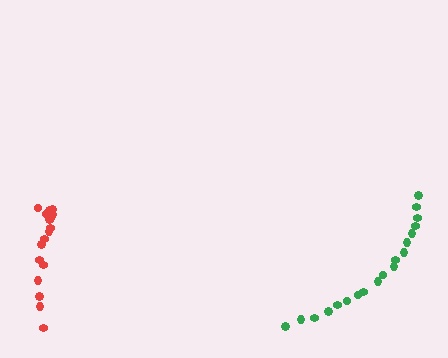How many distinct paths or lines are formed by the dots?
There are 2 distinct paths.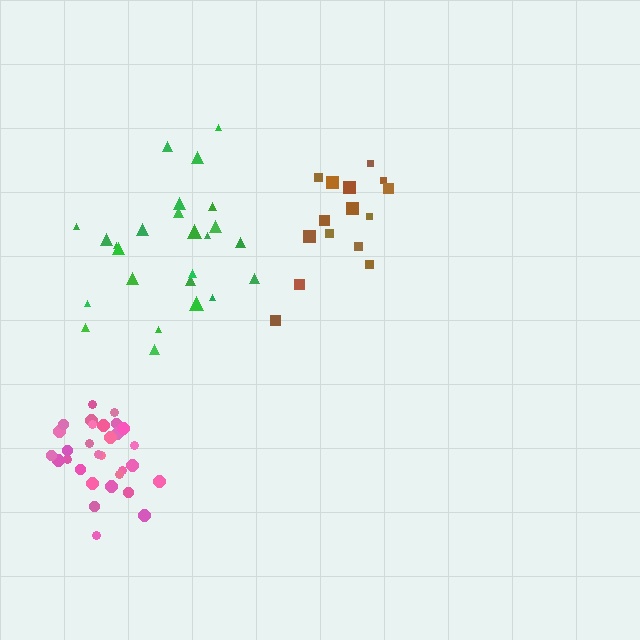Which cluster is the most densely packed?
Pink.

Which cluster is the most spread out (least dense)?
Green.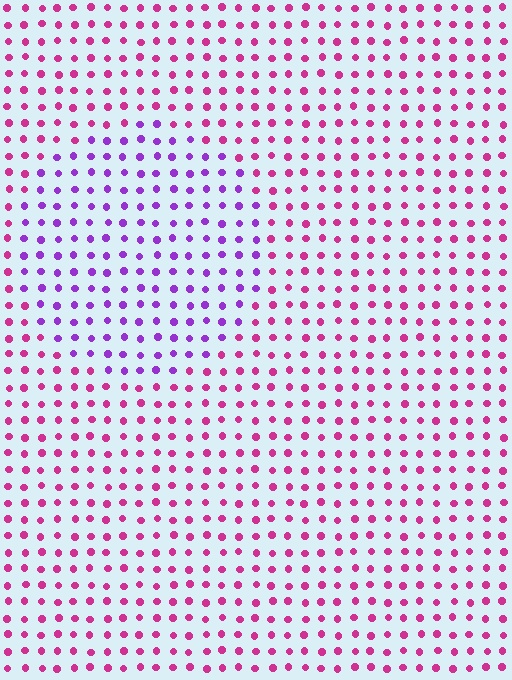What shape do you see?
I see a circle.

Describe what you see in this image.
The image is filled with small magenta elements in a uniform arrangement. A circle-shaped region is visible where the elements are tinted to a slightly different hue, forming a subtle color boundary.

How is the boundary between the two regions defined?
The boundary is defined purely by a slight shift in hue (about 44 degrees). Spacing, size, and orientation are identical on both sides.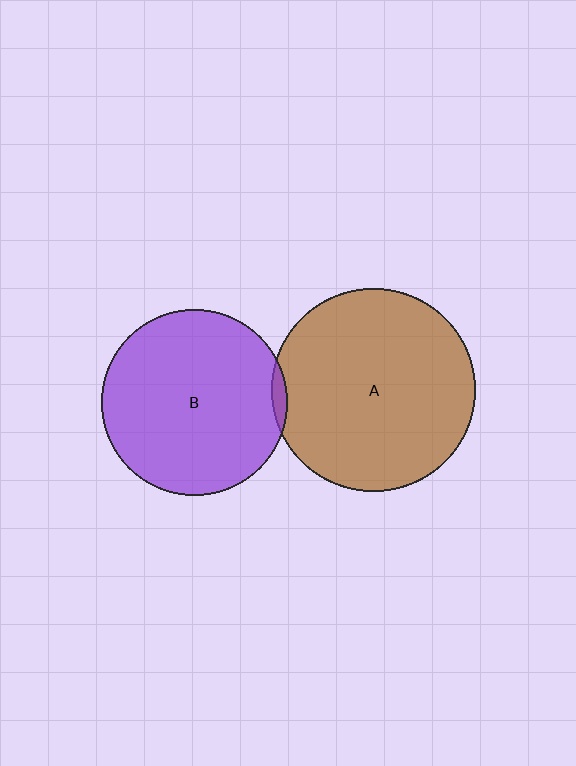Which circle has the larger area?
Circle A (brown).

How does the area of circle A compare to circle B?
Approximately 1.2 times.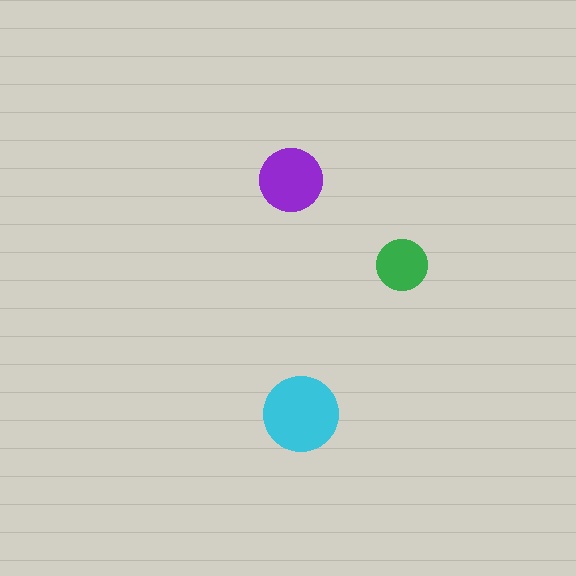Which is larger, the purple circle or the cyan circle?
The cyan one.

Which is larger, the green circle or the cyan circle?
The cyan one.